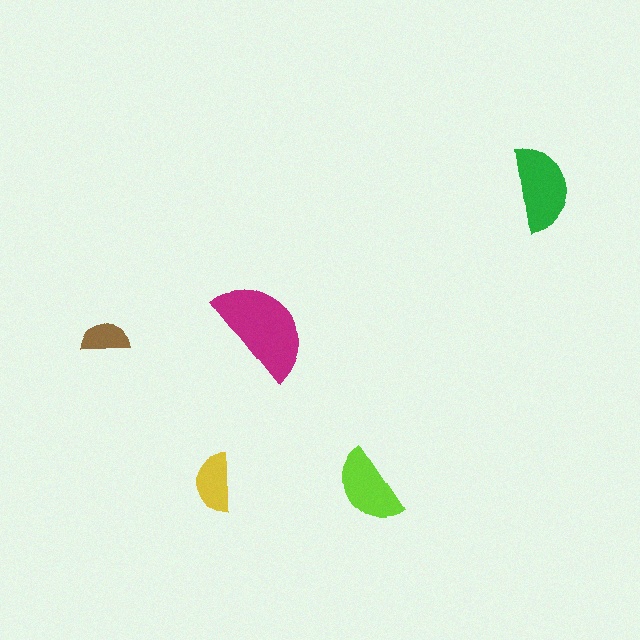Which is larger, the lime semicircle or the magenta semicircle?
The magenta one.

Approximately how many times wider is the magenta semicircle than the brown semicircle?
About 2 times wider.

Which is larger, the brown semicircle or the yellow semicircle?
The yellow one.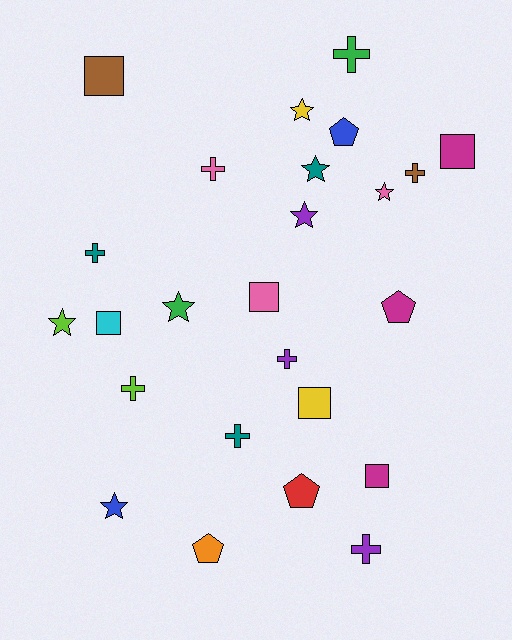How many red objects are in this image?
There is 1 red object.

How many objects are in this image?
There are 25 objects.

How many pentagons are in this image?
There are 4 pentagons.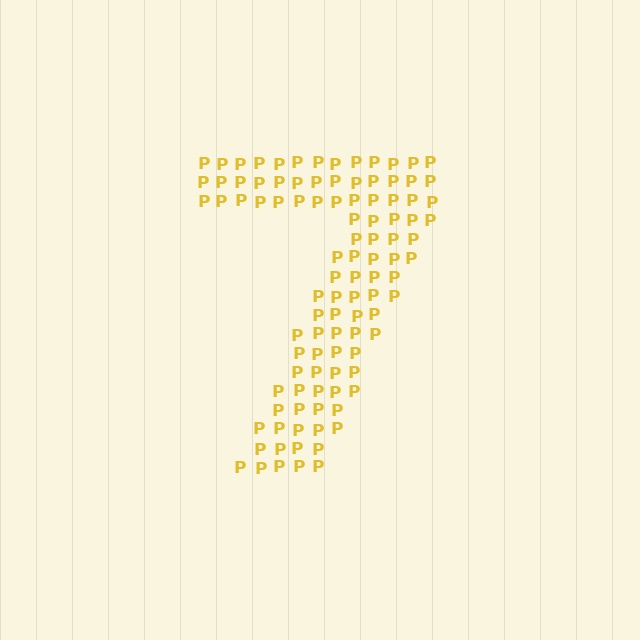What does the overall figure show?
The overall figure shows the digit 7.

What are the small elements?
The small elements are letter P's.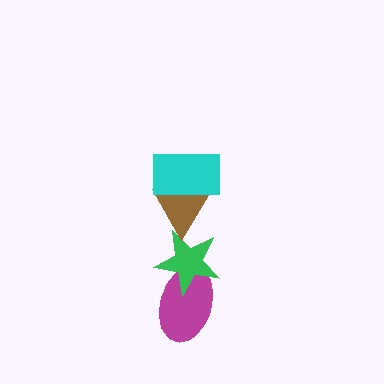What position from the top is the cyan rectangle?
The cyan rectangle is 1st from the top.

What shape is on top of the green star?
The brown triangle is on top of the green star.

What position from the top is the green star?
The green star is 3rd from the top.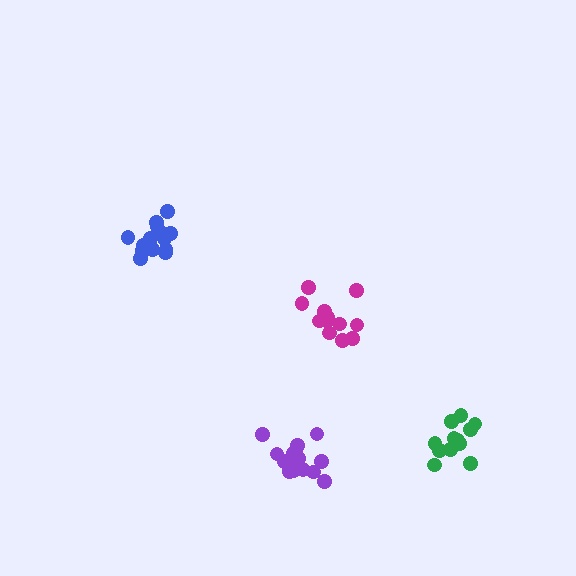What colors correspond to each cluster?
The clusters are colored: purple, green, blue, magenta.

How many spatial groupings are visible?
There are 4 spatial groupings.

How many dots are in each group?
Group 1: 15 dots, Group 2: 12 dots, Group 3: 14 dots, Group 4: 13 dots (54 total).